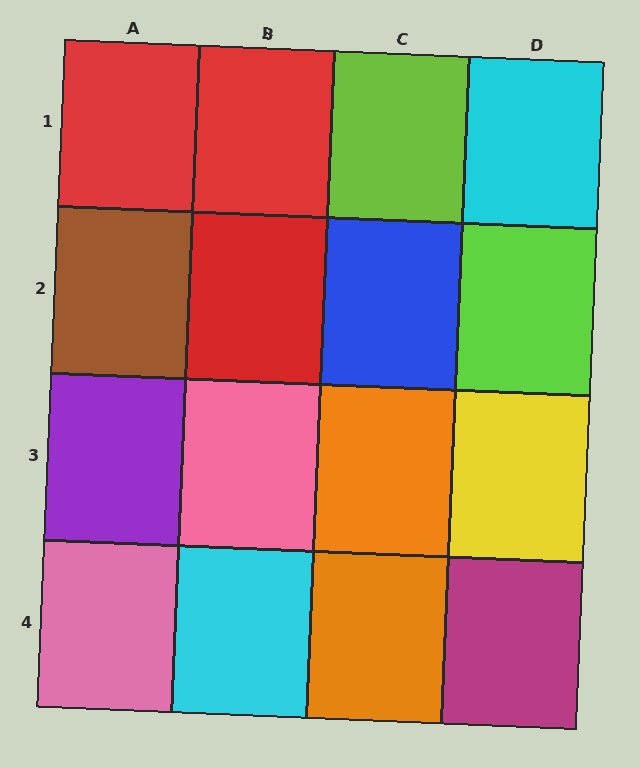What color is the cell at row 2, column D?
Lime.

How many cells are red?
3 cells are red.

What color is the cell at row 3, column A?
Purple.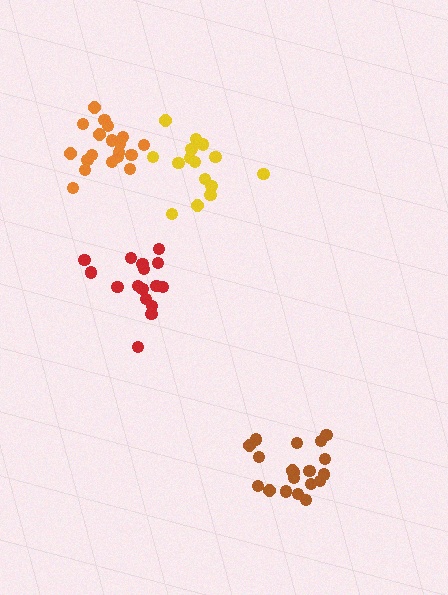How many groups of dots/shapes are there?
There are 4 groups.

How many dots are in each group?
Group 1: 19 dots, Group 2: 19 dots, Group 3: 16 dots, Group 4: 15 dots (69 total).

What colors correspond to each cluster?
The clusters are colored: orange, brown, red, yellow.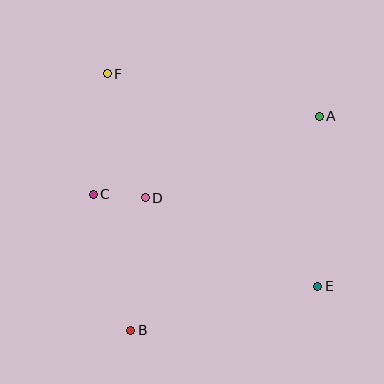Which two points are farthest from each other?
Points E and F are farthest from each other.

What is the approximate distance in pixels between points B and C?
The distance between B and C is approximately 141 pixels.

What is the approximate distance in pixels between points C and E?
The distance between C and E is approximately 243 pixels.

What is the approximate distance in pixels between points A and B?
The distance between A and B is approximately 285 pixels.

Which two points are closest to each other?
Points C and D are closest to each other.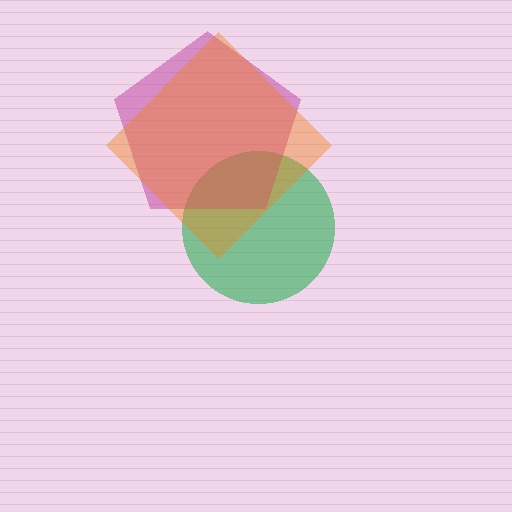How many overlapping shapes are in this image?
There are 3 overlapping shapes in the image.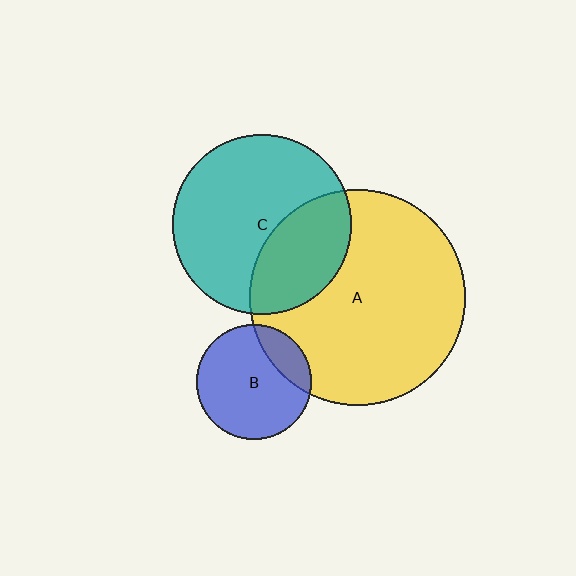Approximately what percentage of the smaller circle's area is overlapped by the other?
Approximately 20%.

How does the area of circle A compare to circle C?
Approximately 1.4 times.